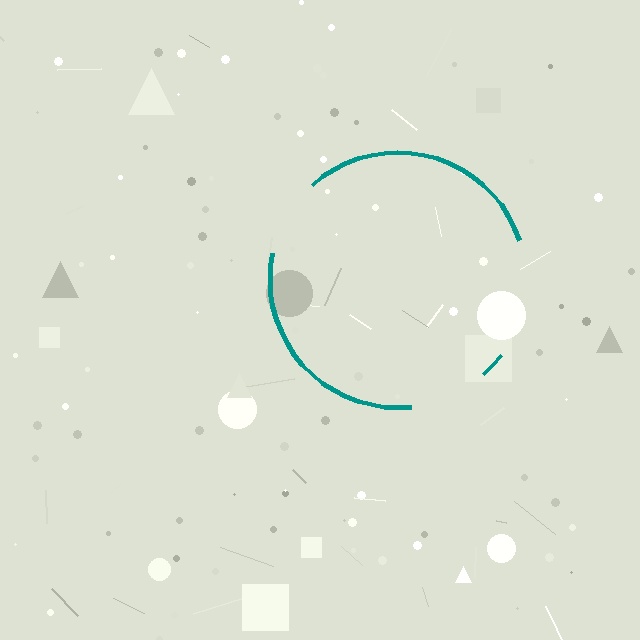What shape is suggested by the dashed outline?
The dashed outline suggests a circle.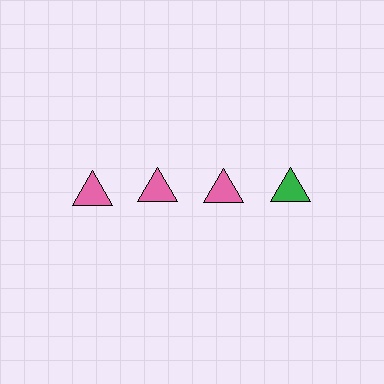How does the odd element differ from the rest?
It has a different color: green instead of pink.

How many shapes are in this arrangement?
There are 4 shapes arranged in a grid pattern.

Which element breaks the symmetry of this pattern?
The green triangle in the top row, second from right column breaks the symmetry. All other shapes are pink triangles.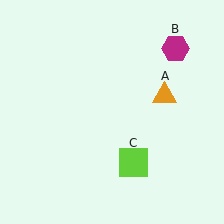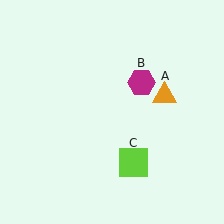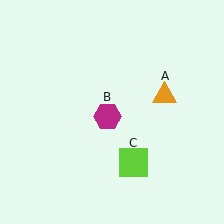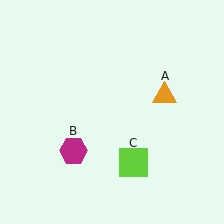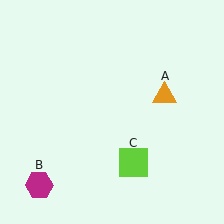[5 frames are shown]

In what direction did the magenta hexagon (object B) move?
The magenta hexagon (object B) moved down and to the left.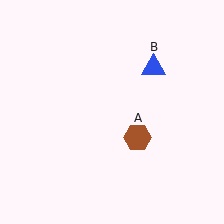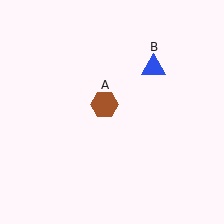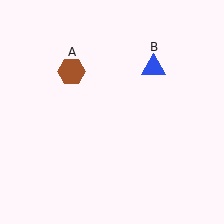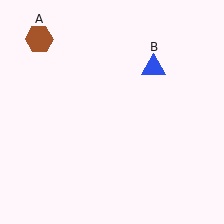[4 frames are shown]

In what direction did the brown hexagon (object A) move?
The brown hexagon (object A) moved up and to the left.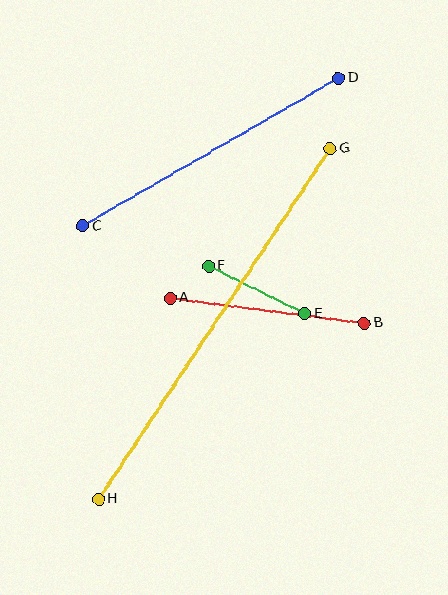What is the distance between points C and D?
The distance is approximately 295 pixels.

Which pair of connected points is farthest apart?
Points G and H are farthest apart.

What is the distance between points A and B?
The distance is approximately 195 pixels.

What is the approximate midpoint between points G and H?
The midpoint is at approximately (214, 324) pixels.